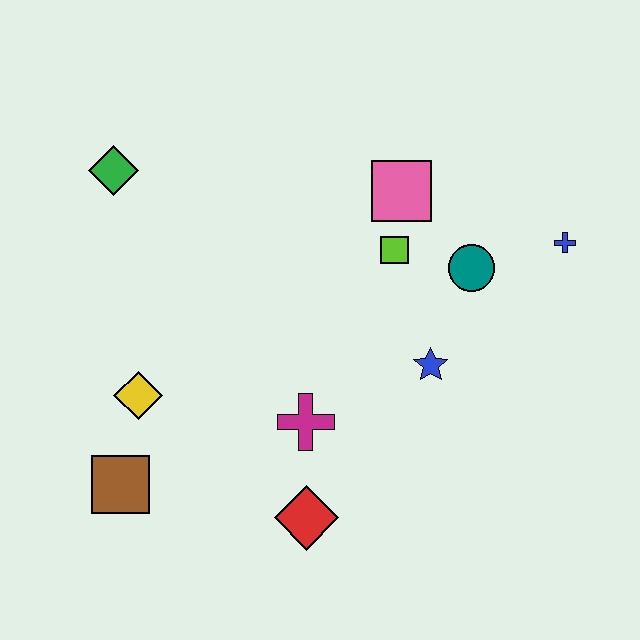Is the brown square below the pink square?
Yes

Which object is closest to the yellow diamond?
The brown square is closest to the yellow diamond.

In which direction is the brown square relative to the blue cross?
The brown square is to the left of the blue cross.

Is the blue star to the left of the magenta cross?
No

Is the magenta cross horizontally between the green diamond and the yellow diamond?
No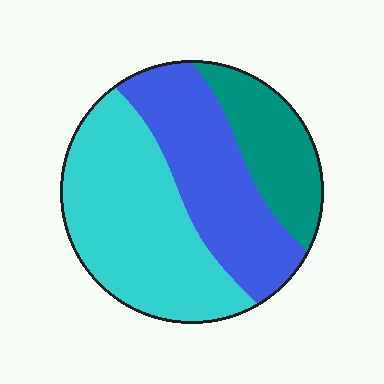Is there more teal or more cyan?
Cyan.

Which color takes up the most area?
Cyan, at roughly 45%.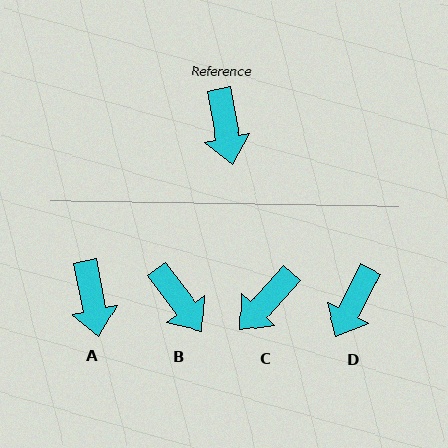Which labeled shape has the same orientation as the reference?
A.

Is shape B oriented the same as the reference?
No, it is off by about 26 degrees.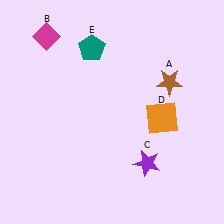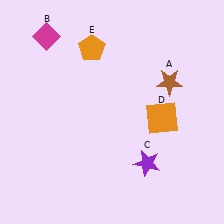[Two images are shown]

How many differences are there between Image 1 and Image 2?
There is 1 difference between the two images.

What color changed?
The pentagon (E) changed from teal in Image 1 to orange in Image 2.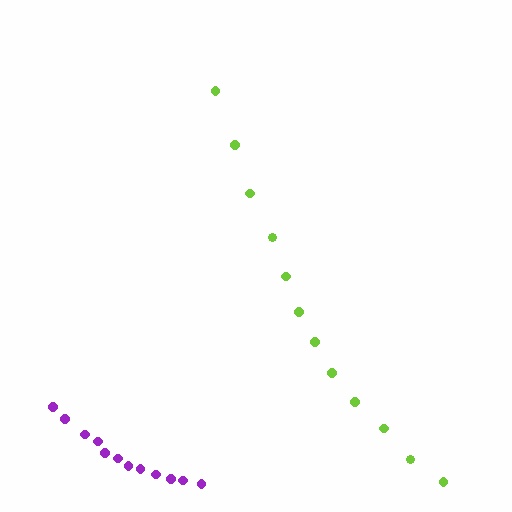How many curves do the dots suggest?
There are 2 distinct paths.